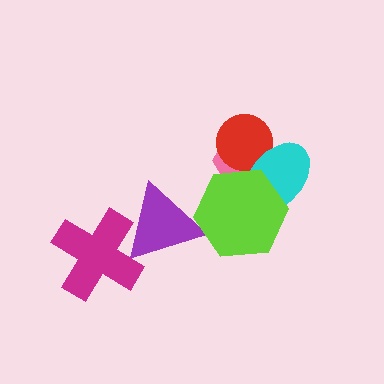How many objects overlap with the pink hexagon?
3 objects overlap with the pink hexagon.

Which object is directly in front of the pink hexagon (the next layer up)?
The red circle is directly in front of the pink hexagon.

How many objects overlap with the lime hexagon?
3 objects overlap with the lime hexagon.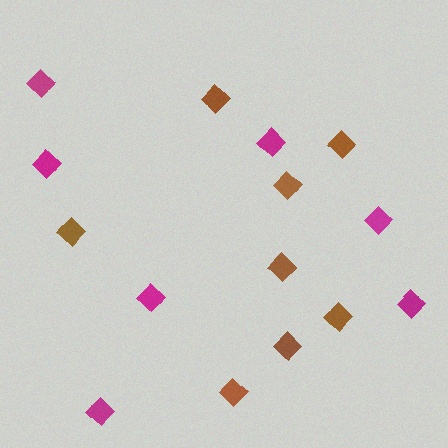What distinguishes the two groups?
There are 2 groups: one group of brown diamonds (8) and one group of magenta diamonds (7).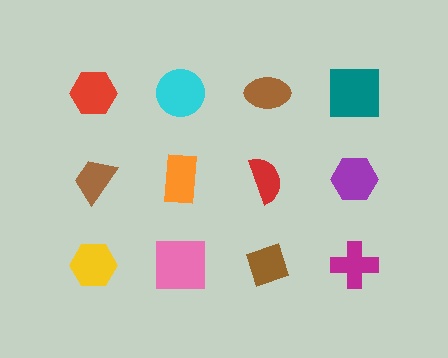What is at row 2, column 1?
A brown trapezoid.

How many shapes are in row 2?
4 shapes.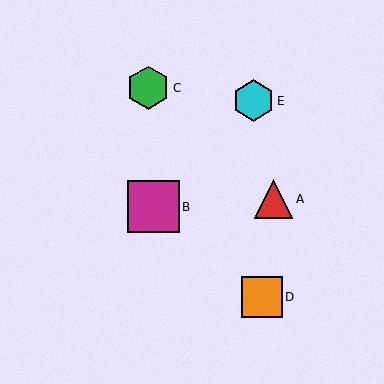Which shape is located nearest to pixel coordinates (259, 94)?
The cyan hexagon (labeled E) at (253, 101) is nearest to that location.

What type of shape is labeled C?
Shape C is a green hexagon.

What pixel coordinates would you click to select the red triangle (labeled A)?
Click at (274, 199) to select the red triangle A.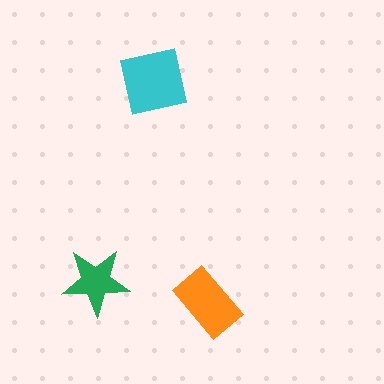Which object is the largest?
The cyan square.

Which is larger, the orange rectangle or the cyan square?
The cyan square.